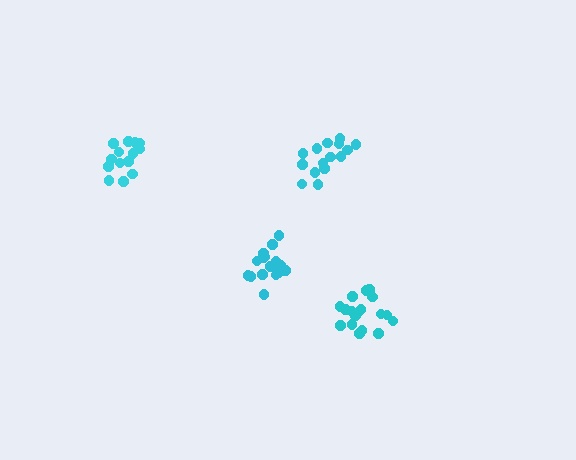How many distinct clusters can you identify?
There are 4 distinct clusters.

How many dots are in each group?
Group 1: 15 dots, Group 2: 14 dots, Group 3: 17 dots, Group 4: 18 dots (64 total).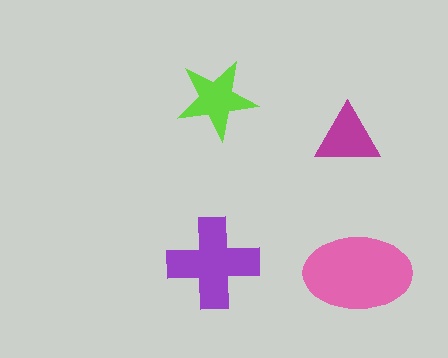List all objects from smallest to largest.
The magenta triangle, the lime star, the purple cross, the pink ellipse.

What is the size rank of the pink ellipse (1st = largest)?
1st.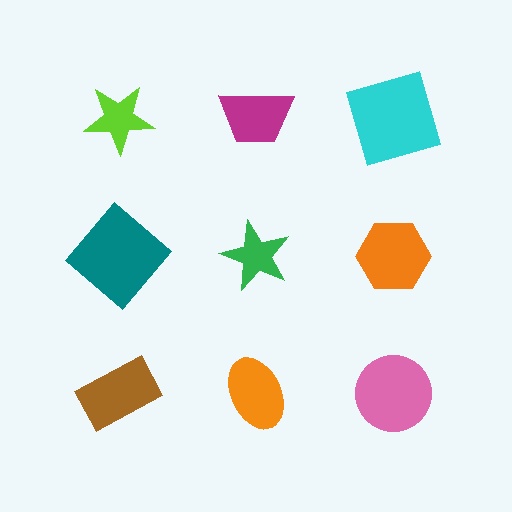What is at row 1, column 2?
A magenta trapezoid.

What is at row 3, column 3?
A pink circle.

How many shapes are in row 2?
3 shapes.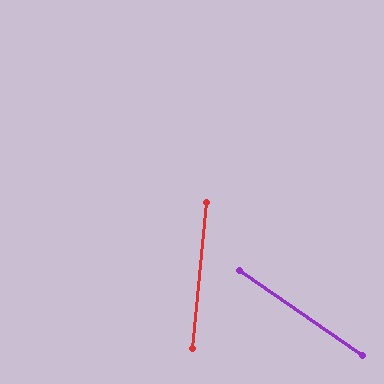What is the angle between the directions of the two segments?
Approximately 61 degrees.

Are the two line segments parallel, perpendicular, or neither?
Neither parallel nor perpendicular — they differ by about 61°.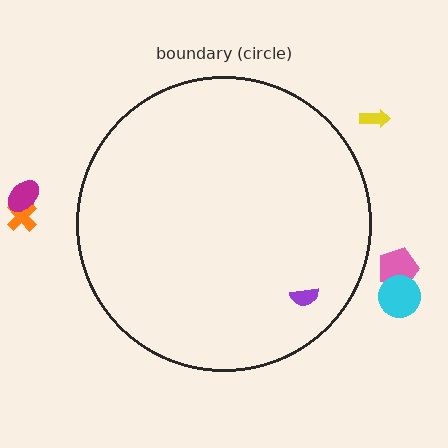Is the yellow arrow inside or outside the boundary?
Outside.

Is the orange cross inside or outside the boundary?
Outside.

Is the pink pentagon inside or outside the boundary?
Outside.